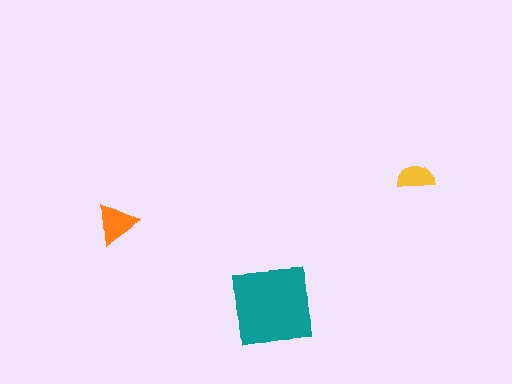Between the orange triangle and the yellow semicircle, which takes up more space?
The orange triangle.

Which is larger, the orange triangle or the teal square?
The teal square.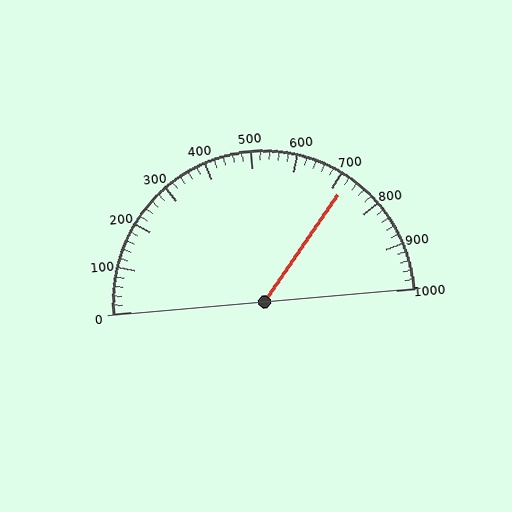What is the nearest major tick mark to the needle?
The nearest major tick mark is 700.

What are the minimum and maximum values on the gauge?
The gauge ranges from 0 to 1000.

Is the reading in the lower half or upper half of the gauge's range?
The reading is in the upper half of the range (0 to 1000).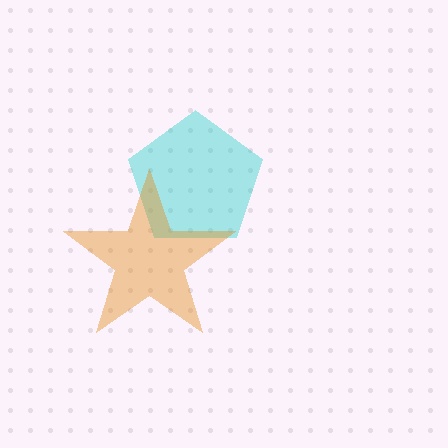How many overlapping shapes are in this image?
There are 2 overlapping shapes in the image.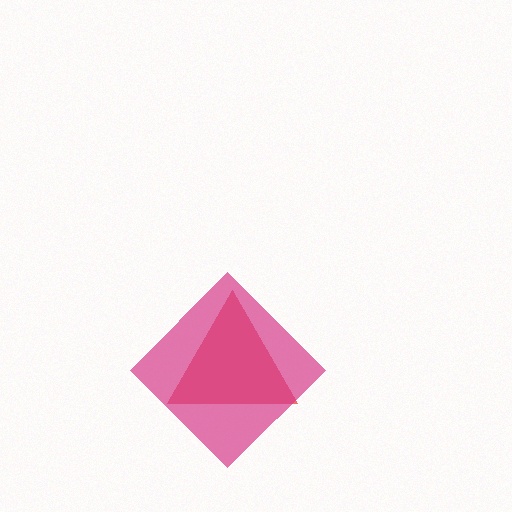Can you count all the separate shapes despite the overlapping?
Yes, there are 2 separate shapes.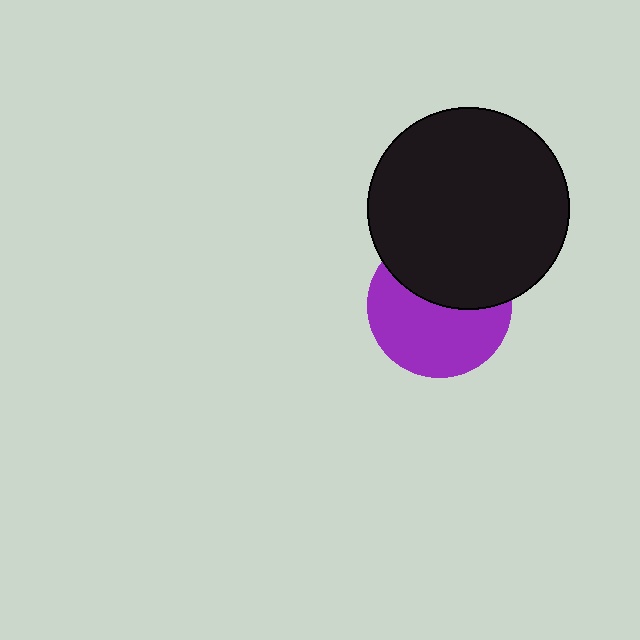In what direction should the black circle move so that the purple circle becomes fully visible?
The black circle should move up. That is the shortest direction to clear the overlap and leave the purple circle fully visible.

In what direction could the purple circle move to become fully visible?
The purple circle could move down. That would shift it out from behind the black circle entirely.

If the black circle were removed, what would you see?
You would see the complete purple circle.